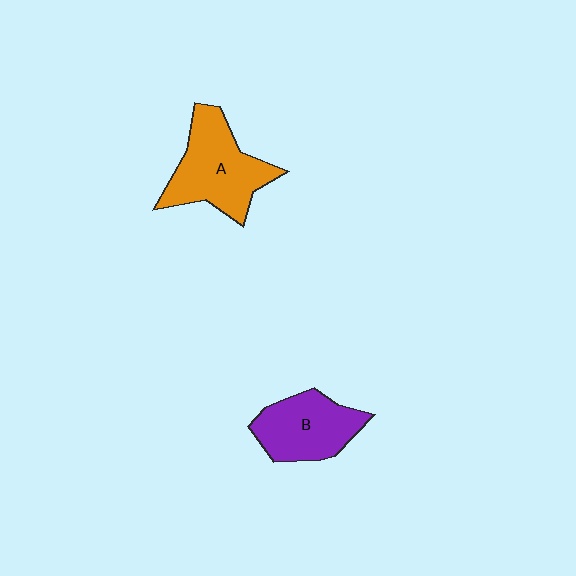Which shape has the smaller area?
Shape B (purple).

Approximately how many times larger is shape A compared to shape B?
Approximately 1.2 times.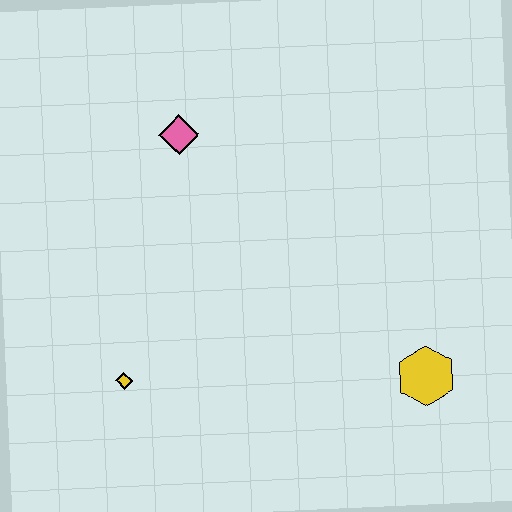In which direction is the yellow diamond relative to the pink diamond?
The yellow diamond is below the pink diamond.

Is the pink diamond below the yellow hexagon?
No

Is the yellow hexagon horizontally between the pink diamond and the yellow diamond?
No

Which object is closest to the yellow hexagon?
The yellow diamond is closest to the yellow hexagon.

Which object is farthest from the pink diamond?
The yellow hexagon is farthest from the pink diamond.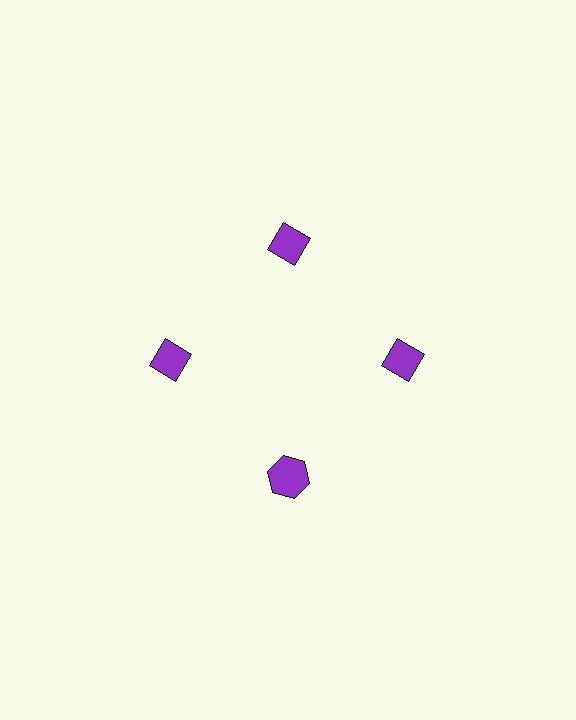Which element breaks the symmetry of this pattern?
The purple hexagon at roughly the 6 o'clock position breaks the symmetry. All other shapes are purple diamonds.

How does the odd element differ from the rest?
It has a different shape: hexagon instead of diamond.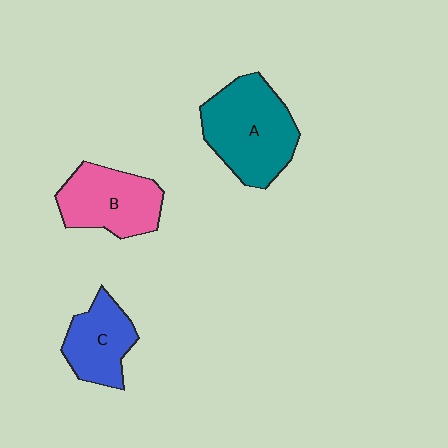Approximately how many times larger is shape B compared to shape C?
Approximately 1.3 times.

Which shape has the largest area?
Shape A (teal).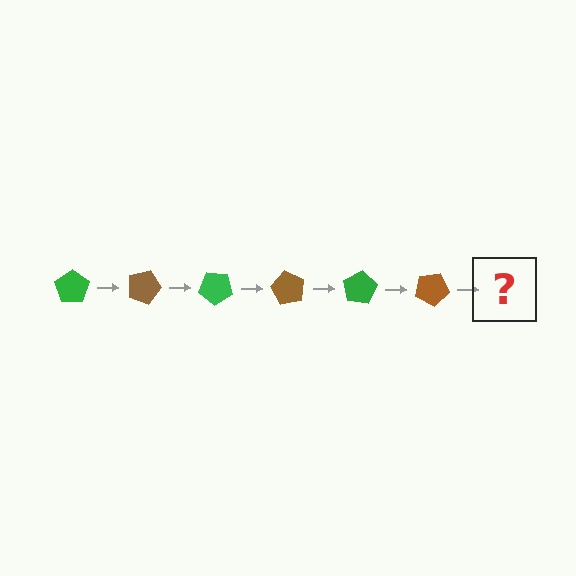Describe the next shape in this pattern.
It should be a green pentagon, rotated 120 degrees from the start.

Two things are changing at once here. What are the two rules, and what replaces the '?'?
The two rules are that it rotates 20 degrees each step and the color cycles through green and brown. The '?' should be a green pentagon, rotated 120 degrees from the start.